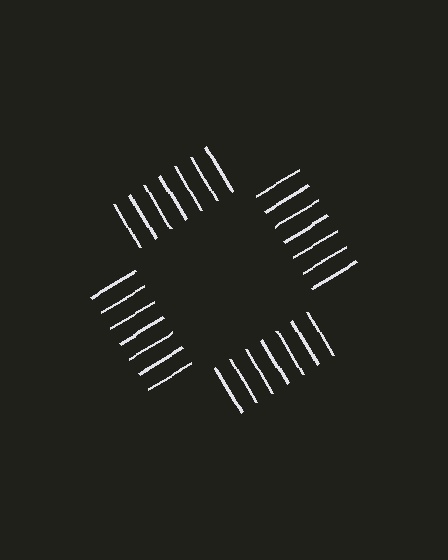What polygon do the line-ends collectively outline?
An illusory square — the line segments terminate on its edges but no continuous stroke is drawn.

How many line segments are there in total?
28 — 7 along each of the 4 edges.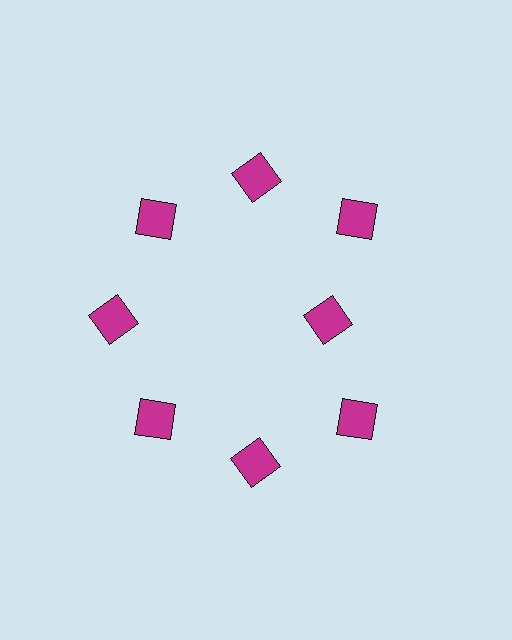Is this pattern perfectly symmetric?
No. The 8 magenta squares are arranged in a ring, but one element near the 3 o'clock position is pulled inward toward the center, breaking the 8-fold rotational symmetry.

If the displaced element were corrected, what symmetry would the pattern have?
It would have 8-fold rotational symmetry — the pattern would map onto itself every 45 degrees.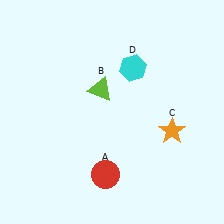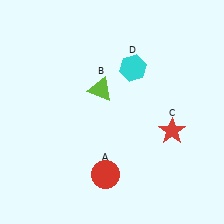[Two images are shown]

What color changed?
The star (C) changed from orange in Image 1 to red in Image 2.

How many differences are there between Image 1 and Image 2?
There is 1 difference between the two images.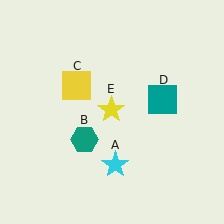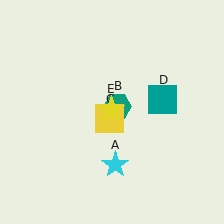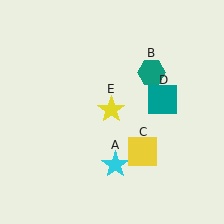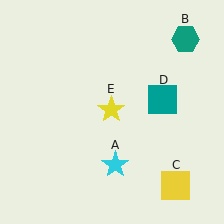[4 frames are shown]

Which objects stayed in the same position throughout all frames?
Cyan star (object A) and teal square (object D) and yellow star (object E) remained stationary.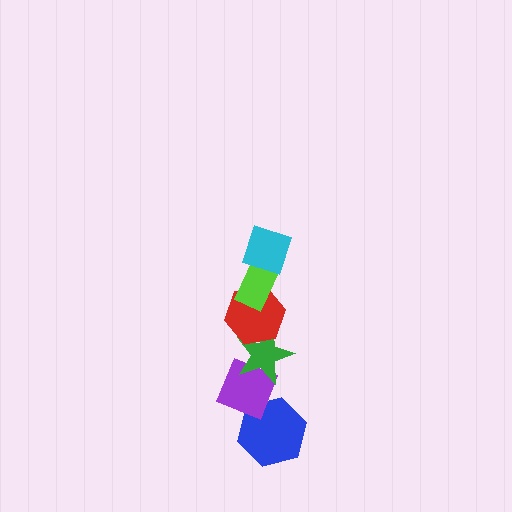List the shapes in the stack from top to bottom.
From top to bottom: the cyan diamond, the lime rectangle, the red hexagon, the green star, the purple diamond, the blue hexagon.